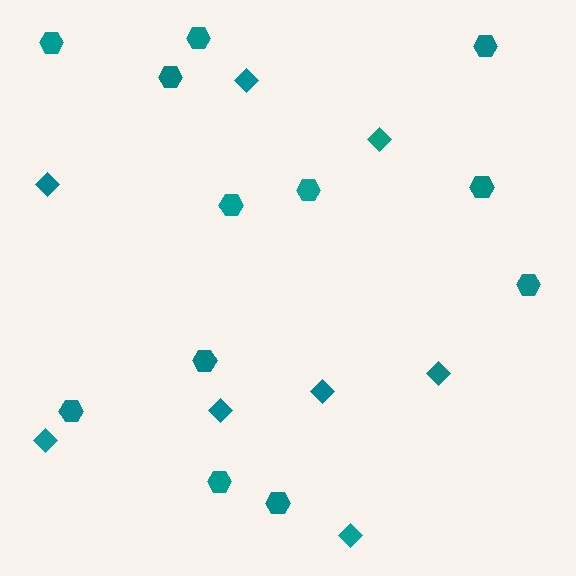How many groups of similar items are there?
There are 2 groups: one group of diamonds (8) and one group of hexagons (12).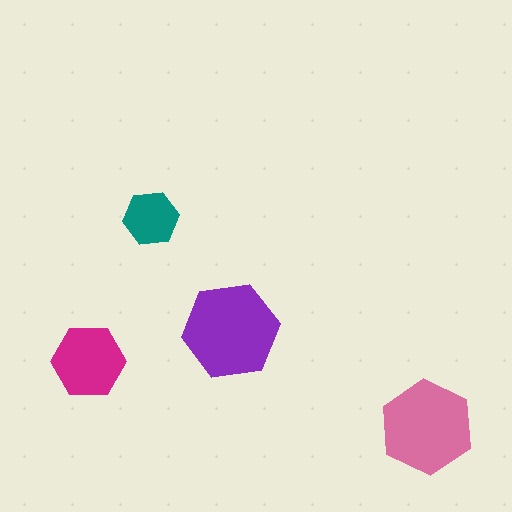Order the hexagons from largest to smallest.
the purple one, the pink one, the magenta one, the teal one.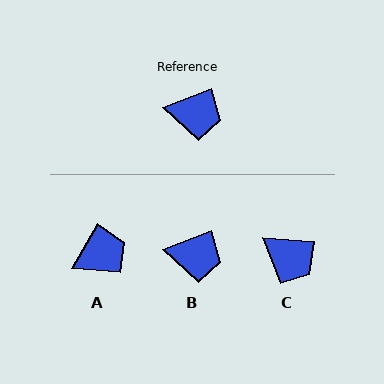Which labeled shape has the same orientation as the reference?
B.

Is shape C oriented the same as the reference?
No, it is off by about 25 degrees.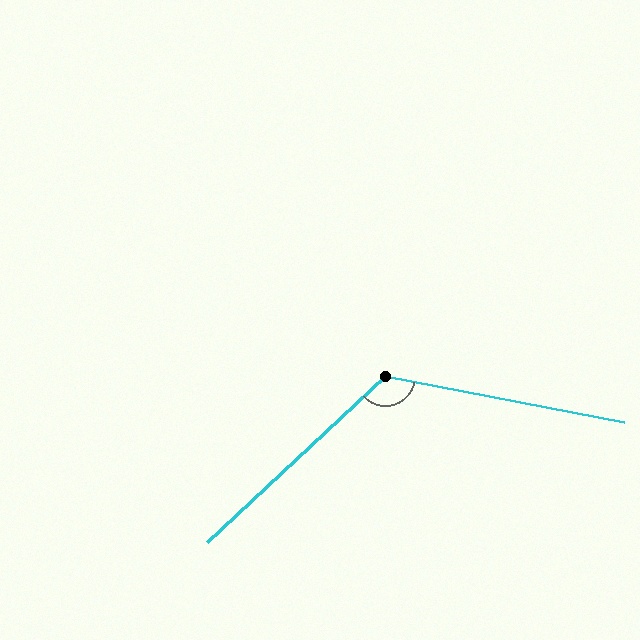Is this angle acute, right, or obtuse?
It is obtuse.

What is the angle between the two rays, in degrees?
Approximately 126 degrees.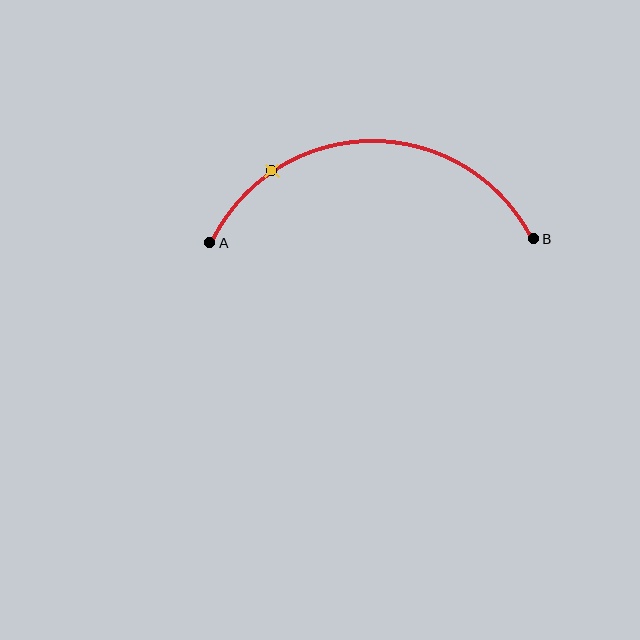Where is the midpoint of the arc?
The arc midpoint is the point on the curve farthest from the straight line joining A and B. It sits above that line.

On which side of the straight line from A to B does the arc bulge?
The arc bulges above the straight line connecting A and B.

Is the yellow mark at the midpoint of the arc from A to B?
No. The yellow mark lies on the arc but is closer to endpoint A. The arc midpoint would be at the point on the curve equidistant along the arc from both A and B.